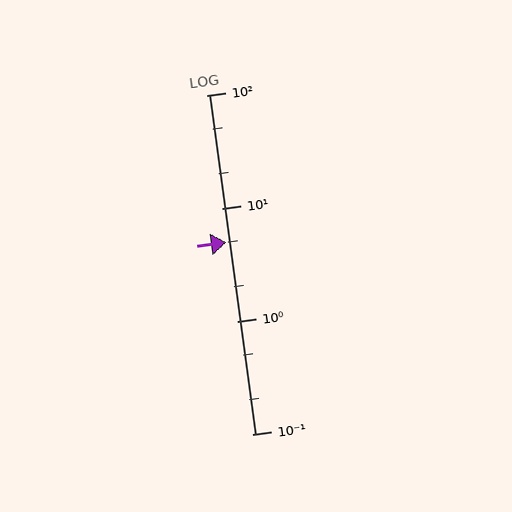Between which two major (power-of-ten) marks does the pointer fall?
The pointer is between 1 and 10.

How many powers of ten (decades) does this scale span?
The scale spans 3 decades, from 0.1 to 100.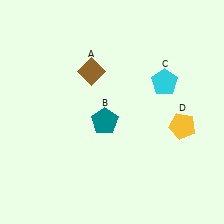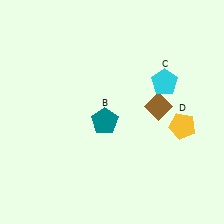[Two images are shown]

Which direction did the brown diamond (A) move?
The brown diamond (A) moved right.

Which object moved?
The brown diamond (A) moved right.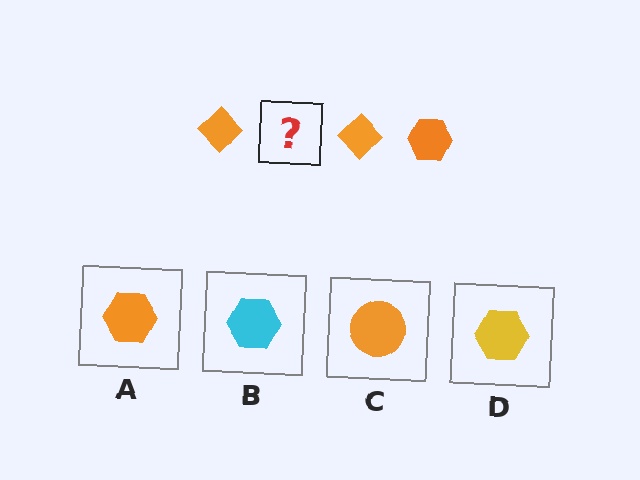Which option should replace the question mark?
Option A.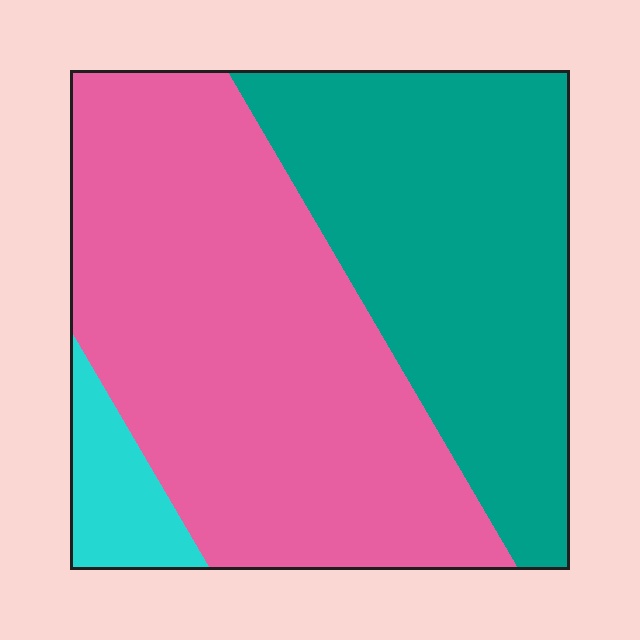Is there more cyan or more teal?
Teal.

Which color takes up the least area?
Cyan, at roughly 5%.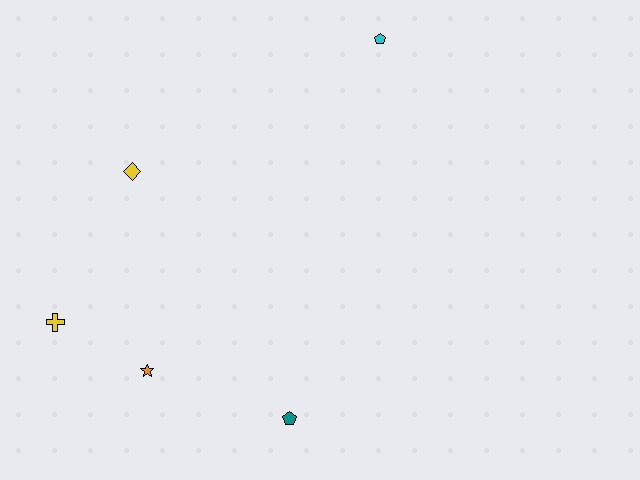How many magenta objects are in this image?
There are no magenta objects.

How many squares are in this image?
There are no squares.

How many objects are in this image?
There are 5 objects.